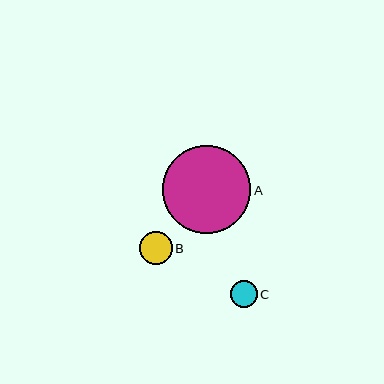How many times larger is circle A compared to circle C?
Circle A is approximately 3.3 times the size of circle C.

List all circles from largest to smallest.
From largest to smallest: A, B, C.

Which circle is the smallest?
Circle C is the smallest with a size of approximately 27 pixels.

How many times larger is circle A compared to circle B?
Circle A is approximately 2.7 times the size of circle B.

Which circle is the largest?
Circle A is the largest with a size of approximately 88 pixels.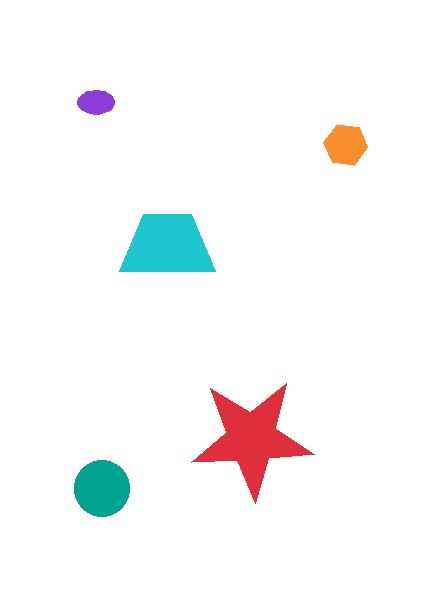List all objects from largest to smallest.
The red star, the cyan trapezoid, the teal circle, the orange hexagon, the purple ellipse.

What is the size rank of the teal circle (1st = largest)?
3rd.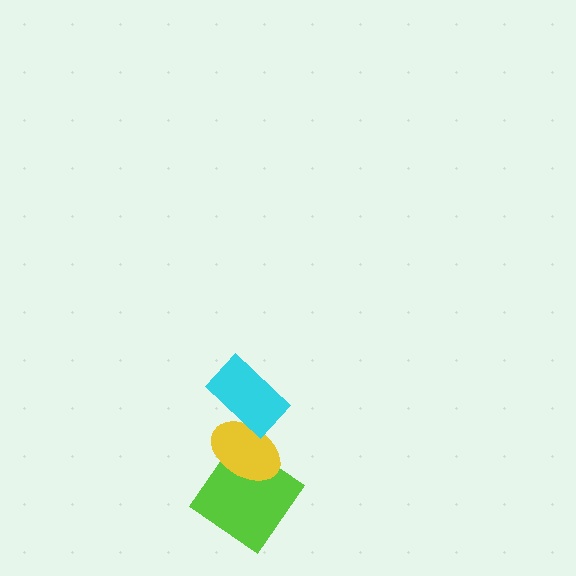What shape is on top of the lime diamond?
The yellow ellipse is on top of the lime diamond.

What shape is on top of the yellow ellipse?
The cyan rectangle is on top of the yellow ellipse.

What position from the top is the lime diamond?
The lime diamond is 3rd from the top.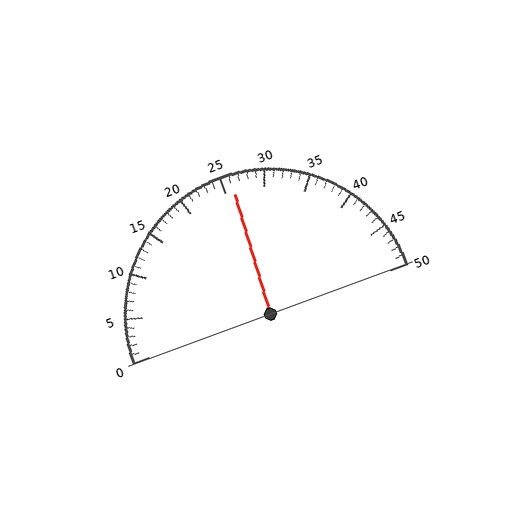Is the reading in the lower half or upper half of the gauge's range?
The reading is in the upper half of the range (0 to 50).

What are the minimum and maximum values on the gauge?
The gauge ranges from 0 to 50.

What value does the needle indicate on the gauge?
The needle indicates approximately 26.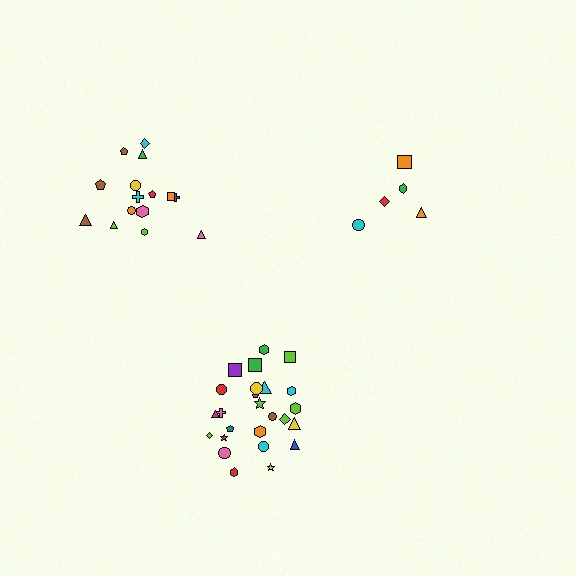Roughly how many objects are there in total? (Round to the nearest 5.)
Roughly 45 objects in total.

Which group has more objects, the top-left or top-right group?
The top-left group.